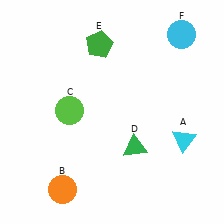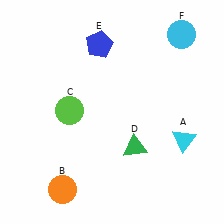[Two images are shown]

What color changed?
The pentagon (E) changed from green in Image 1 to blue in Image 2.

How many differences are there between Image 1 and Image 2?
There is 1 difference between the two images.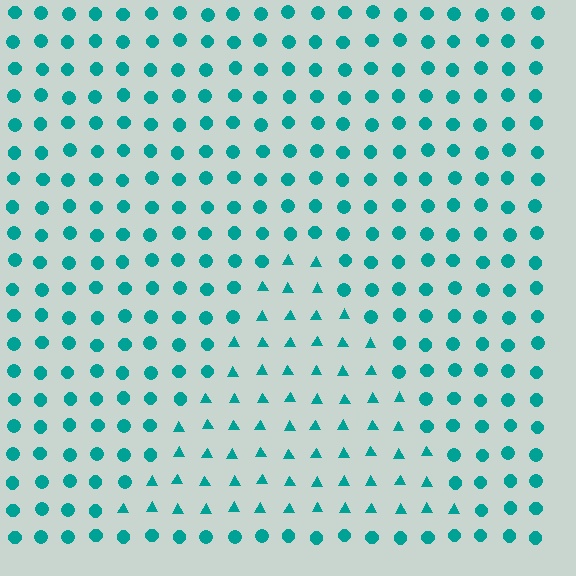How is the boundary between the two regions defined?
The boundary is defined by a change in element shape: triangles inside vs. circles outside. All elements share the same color and spacing.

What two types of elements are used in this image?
The image uses triangles inside the triangle region and circles outside it.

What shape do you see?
I see a triangle.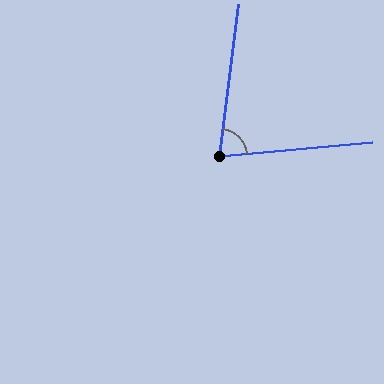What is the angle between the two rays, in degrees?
Approximately 78 degrees.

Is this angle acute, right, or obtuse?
It is acute.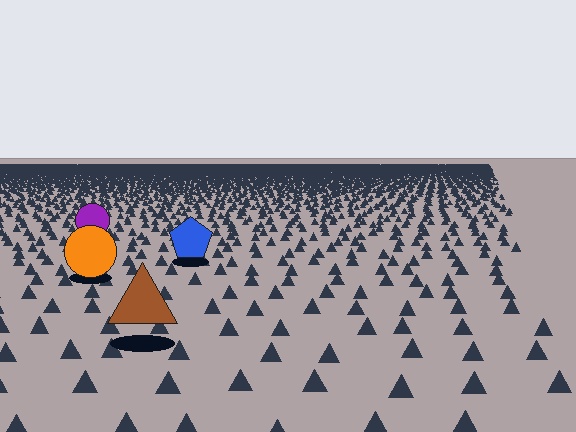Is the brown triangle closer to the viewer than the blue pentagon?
Yes. The brown triangle is closer — you can tell from the texture gradient: the ground texture is coarser near it.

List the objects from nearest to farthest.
From nearest to farthest: the brown triangle, the orange circle, the blue pentagon, the purple circle.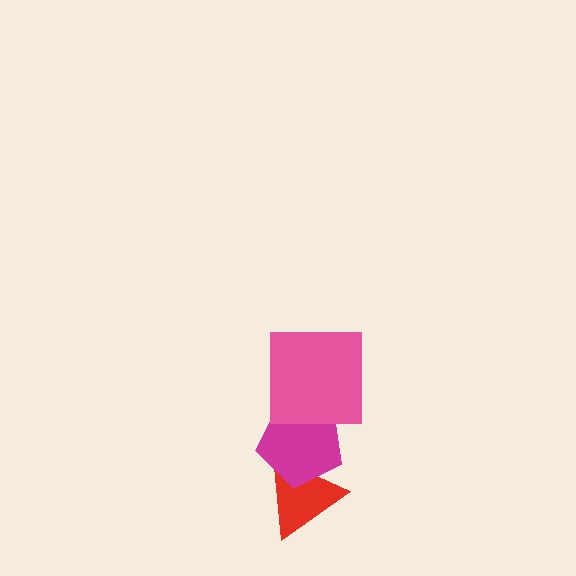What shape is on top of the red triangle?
The magenta pentagon is on top of the red triangle.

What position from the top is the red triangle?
The red triangle is 3rd from the top.